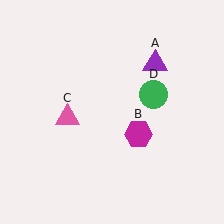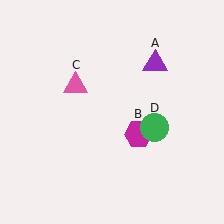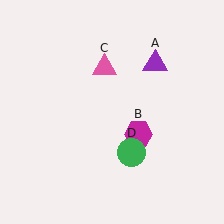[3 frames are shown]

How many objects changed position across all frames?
2 objects changed position: pink triangle (object C), green circle (object D).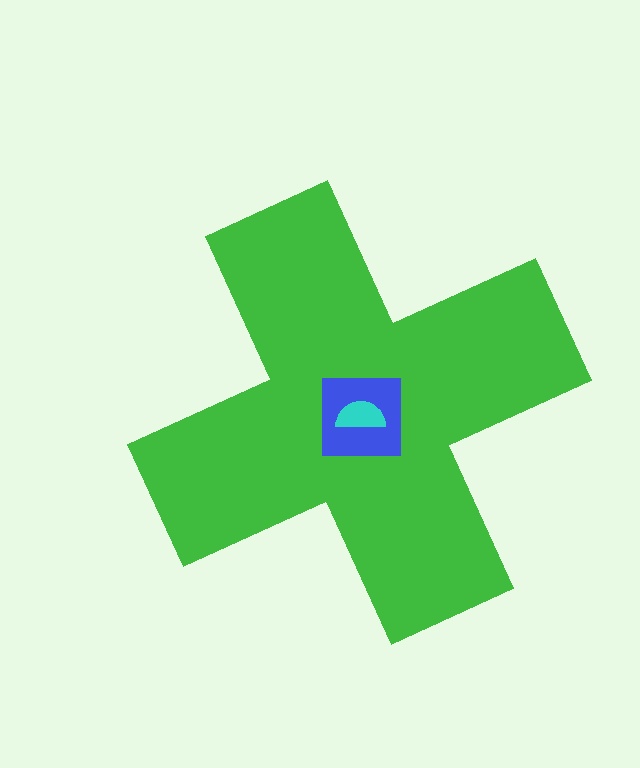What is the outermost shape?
The green cross.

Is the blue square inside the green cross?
Yes.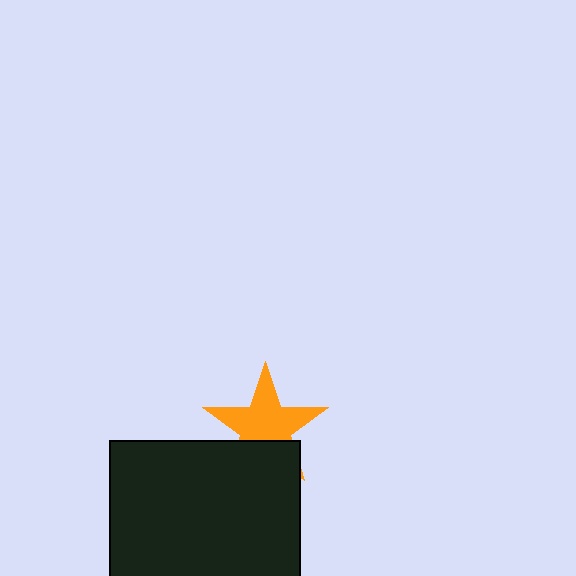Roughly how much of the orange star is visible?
Most of it is visible (roughly 67%).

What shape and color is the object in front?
The object in front is a black rectangle.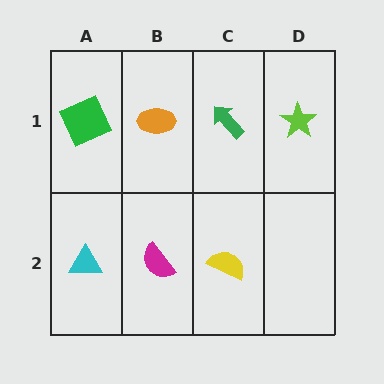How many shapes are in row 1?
4 shapes.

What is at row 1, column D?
A lime star.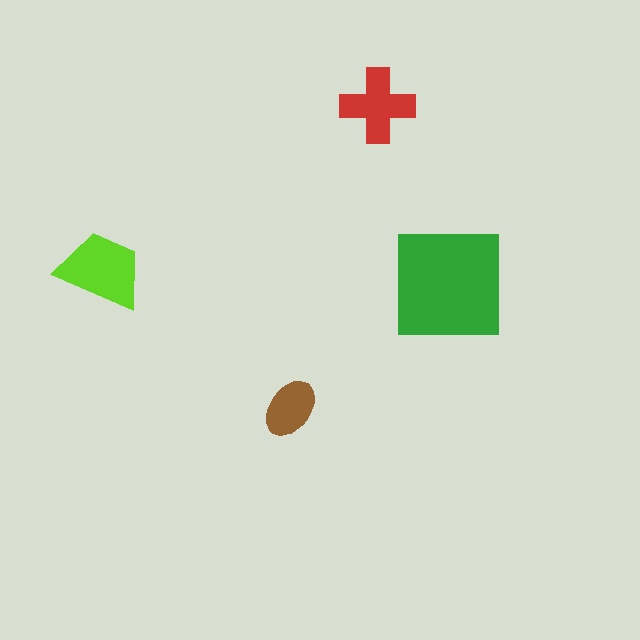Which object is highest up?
The red cross is topmost.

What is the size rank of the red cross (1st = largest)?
3rd.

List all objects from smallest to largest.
The brown ellipse, the red cross, the lime trapezoid, the green square.